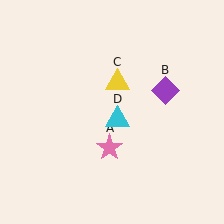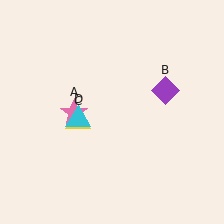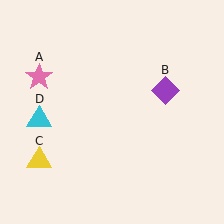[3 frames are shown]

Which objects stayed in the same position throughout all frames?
Purple diamond (object B) remained stationary.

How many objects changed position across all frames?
3 objects changed position: pink star (object A), yellow triangle (object C), cyan triangle (object D).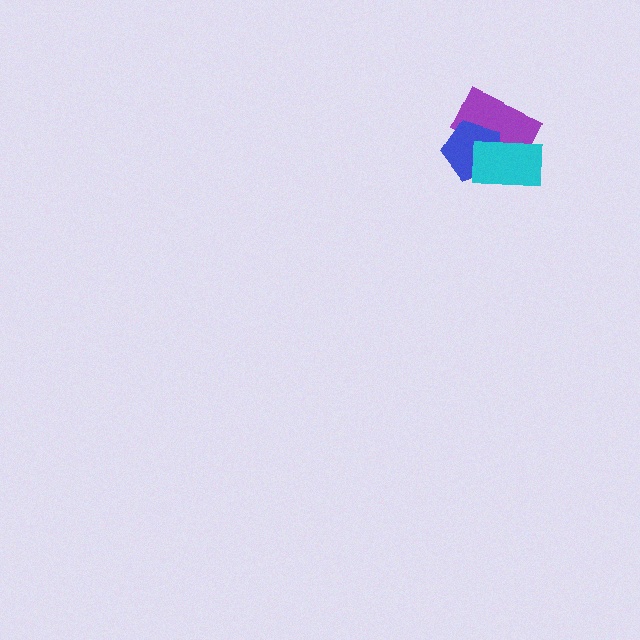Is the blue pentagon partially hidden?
Yes, it is partially covered by another shape.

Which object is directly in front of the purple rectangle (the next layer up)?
The blue pentagon is directly in front of the purple rectangle.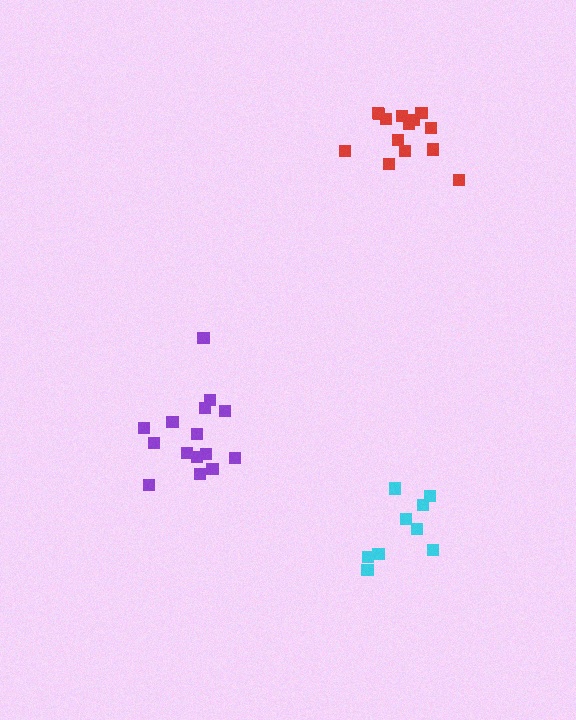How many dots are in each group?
Group 1: 15 dots, Group 2: 9 dots, Group 3: 14 dots (38 total).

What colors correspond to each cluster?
The clusters are colored: purple, cyan, red.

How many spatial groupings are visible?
There are 3 spatial groupings.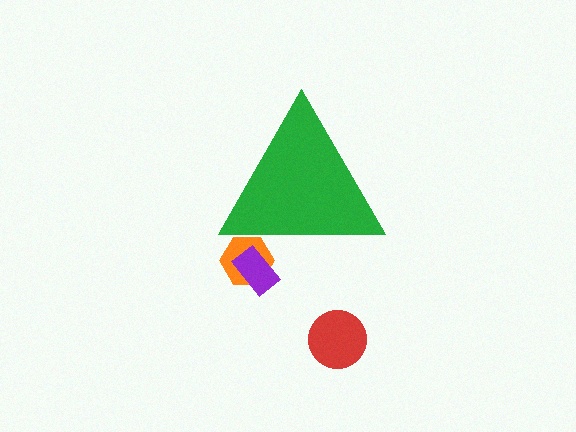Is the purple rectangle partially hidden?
Yes, the purple rectangle is partially hidden behind the green triangle.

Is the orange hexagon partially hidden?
Yes, the orange hexagon is partially hidden behind the green triangle.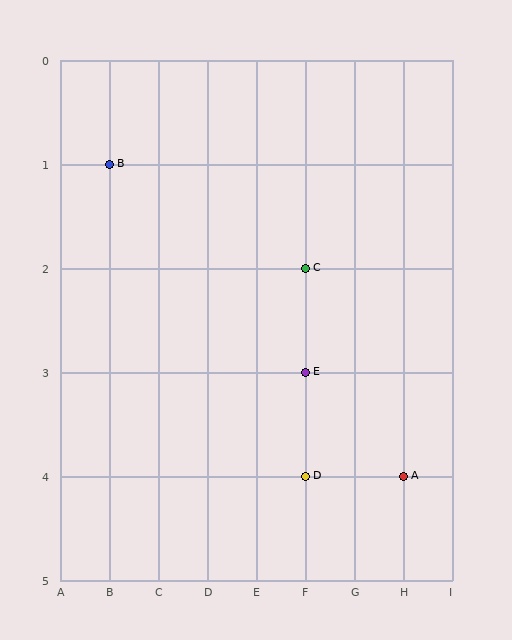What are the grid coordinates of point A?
Point A is at grid coordinates (H, 4).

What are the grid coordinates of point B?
Point B is at grid coordinates (B, 1).